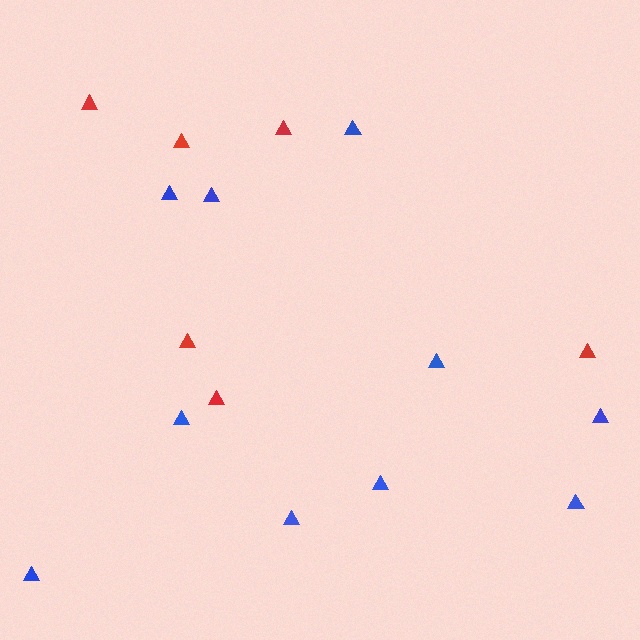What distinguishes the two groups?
There are 2 groups: one group of red triangles (6) and one group of blue triangles (10).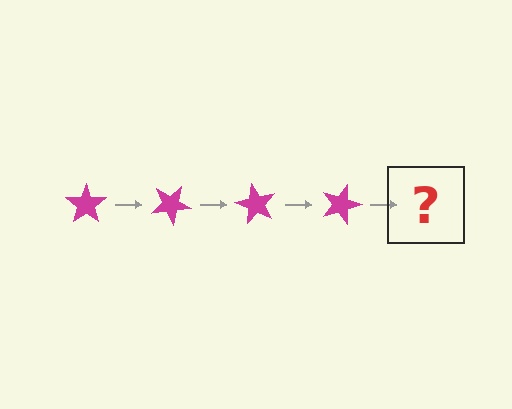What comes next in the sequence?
The next element should be a magenta star rotated 120 degrees.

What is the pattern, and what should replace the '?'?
The pattern is that the star rotates 30 degrees each step. The '?' should be a magenta star rotated 120 degrees.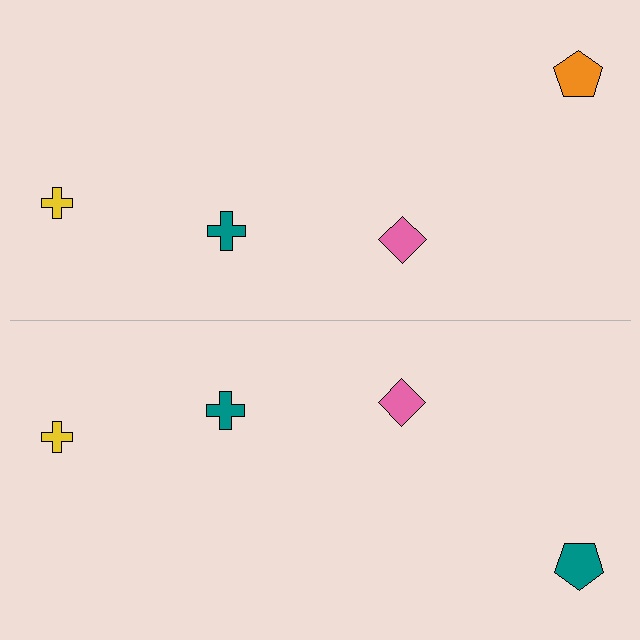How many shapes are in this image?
There are 8 shapes in this image.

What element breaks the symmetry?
The teal pentagon on the bottom side breaks the symmetry — its mirror counterpart is orange.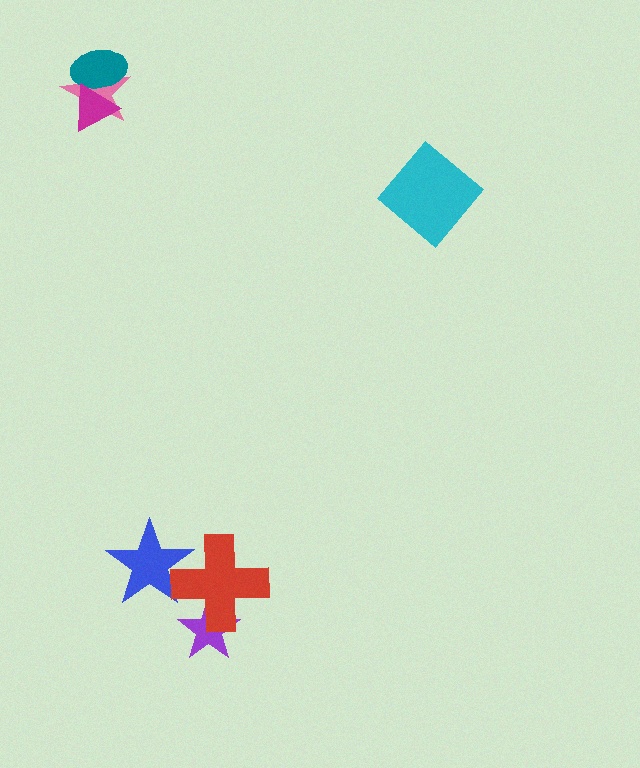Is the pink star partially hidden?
Yes, it is partially covered by another shape.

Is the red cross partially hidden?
No, no other shape covers it.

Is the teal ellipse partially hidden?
Yes, it is partially covered by another shape.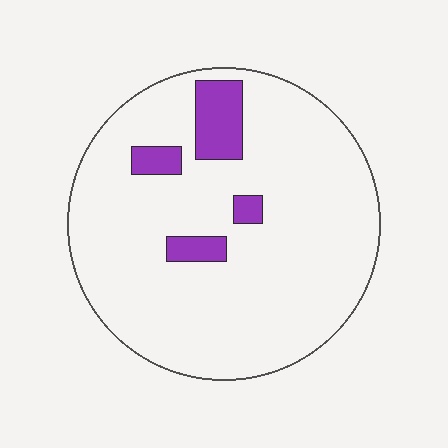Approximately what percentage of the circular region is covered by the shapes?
Approximately 10%.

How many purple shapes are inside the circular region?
4.